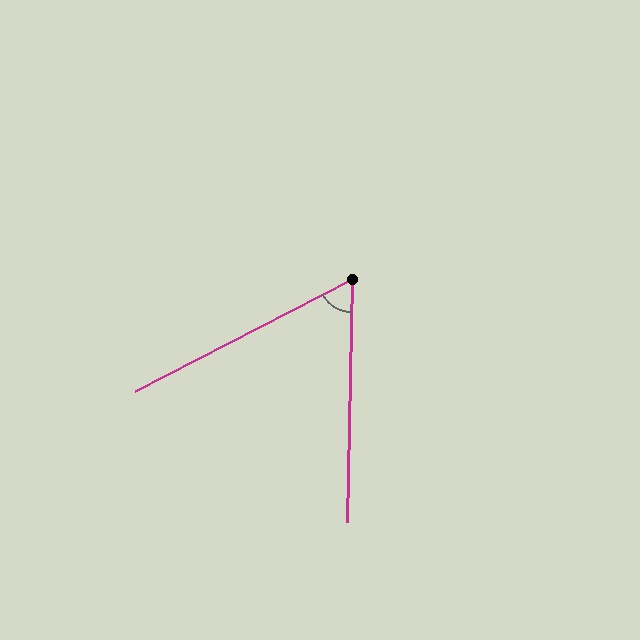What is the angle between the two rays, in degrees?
Approximately 62 degrees.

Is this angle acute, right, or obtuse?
It is acute.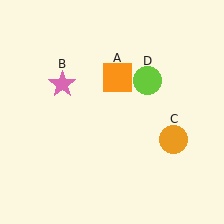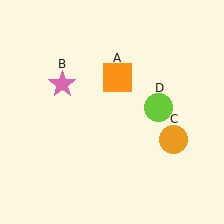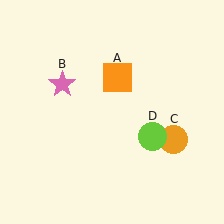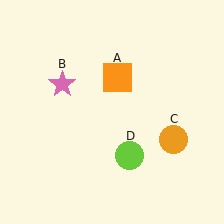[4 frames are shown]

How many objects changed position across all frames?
1 object changed position: lime circle (object D).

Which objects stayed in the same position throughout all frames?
Orange square (object A) and pink star (object B) and orange circle (object C) remained stationary.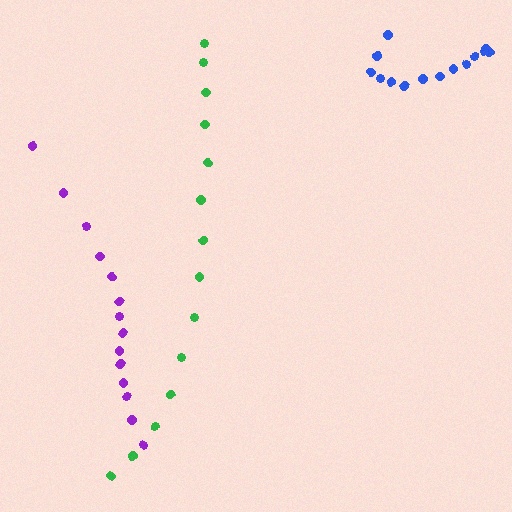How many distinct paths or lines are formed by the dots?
There are 3 distinct paths.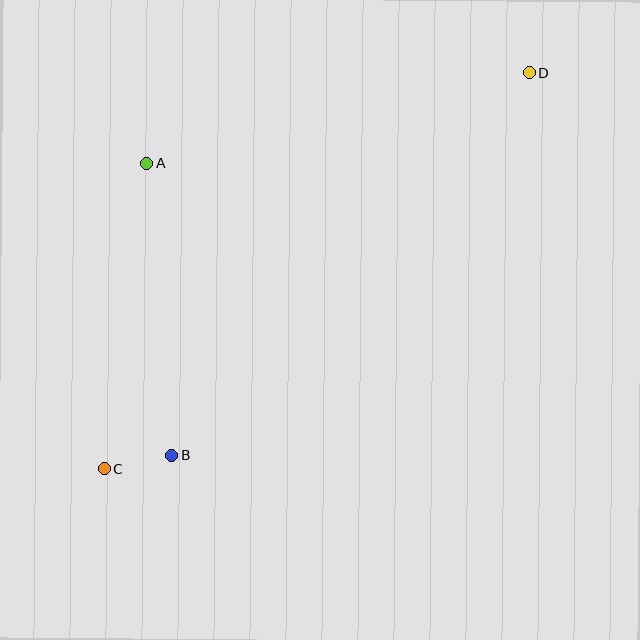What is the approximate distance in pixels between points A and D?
The distance between A and D is approximately 393 pixels.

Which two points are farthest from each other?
Points C and D are farthest from each other.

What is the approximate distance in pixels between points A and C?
The distance between A and C is approximately 309 pixels.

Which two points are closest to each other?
Points B and C are closest to each other.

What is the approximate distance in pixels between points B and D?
The distance between B and D is approximately 524 pixels.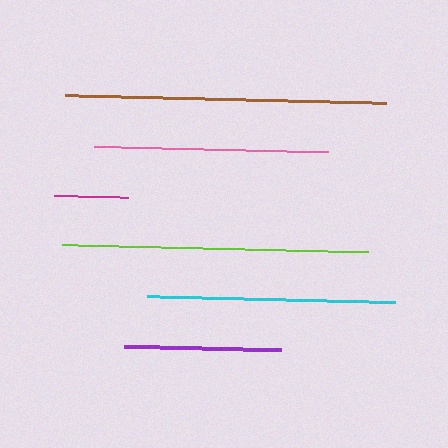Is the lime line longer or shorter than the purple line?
The lime line is longer than the purple line.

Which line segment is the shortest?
The magenta line is the shortest at approximately 74 pixels.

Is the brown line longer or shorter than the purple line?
The brown line is longer than the purple line.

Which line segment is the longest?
The brown line is the longest at approximately 320 pixels.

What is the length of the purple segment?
The purple segment is approximately 156 pixels long.